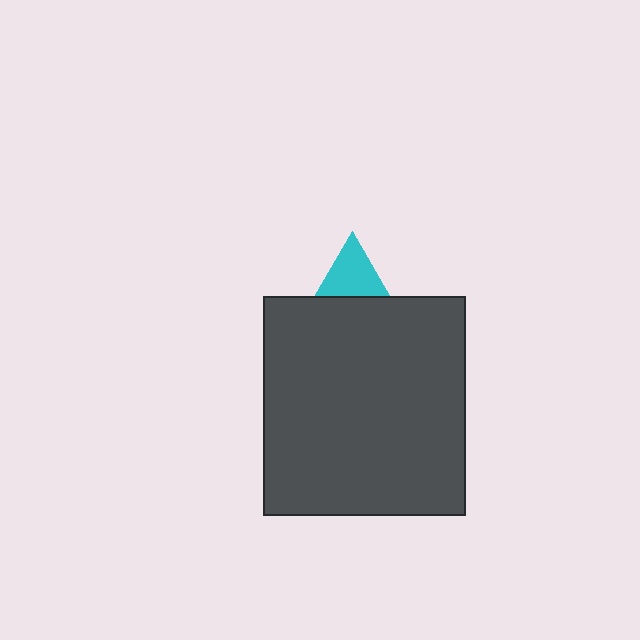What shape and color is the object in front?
The object in front is a dark gray rectangle.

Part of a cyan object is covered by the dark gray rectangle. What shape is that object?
It is a triangle.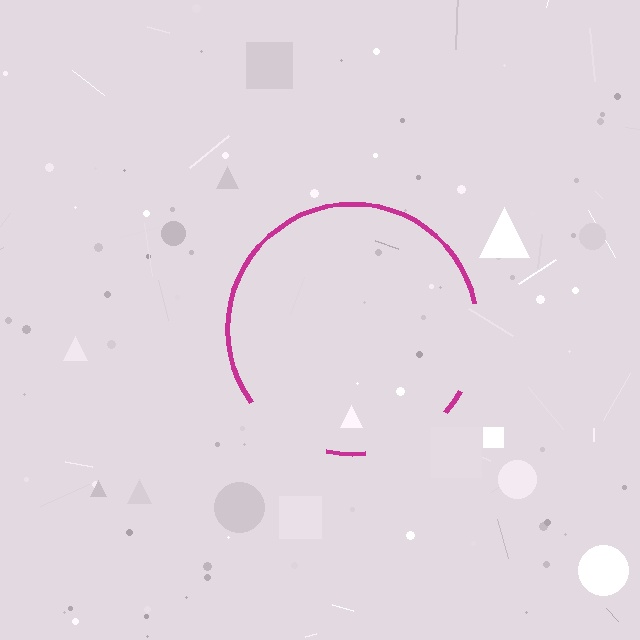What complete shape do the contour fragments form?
The contour fragments form a circle.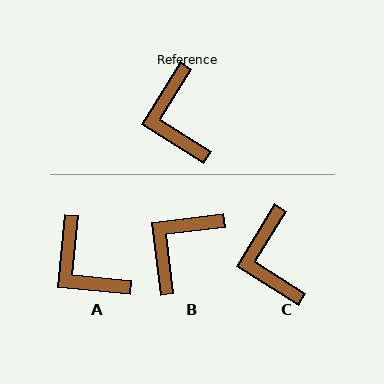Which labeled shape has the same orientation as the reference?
C.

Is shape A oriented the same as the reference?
No, it is off by about 26 degrees.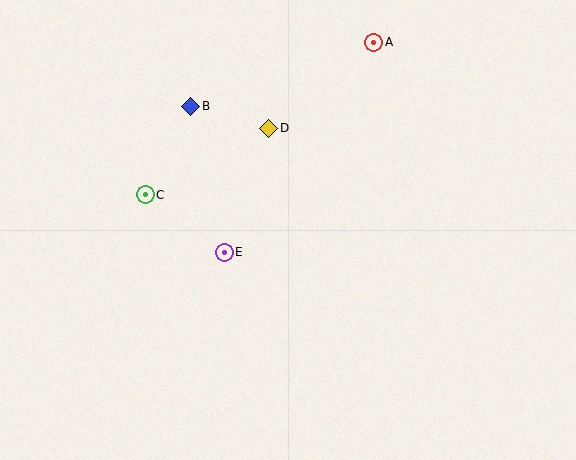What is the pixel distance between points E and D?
The distance between E and D is 132 pixels.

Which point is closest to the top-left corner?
Point B is closest to the top-left corner.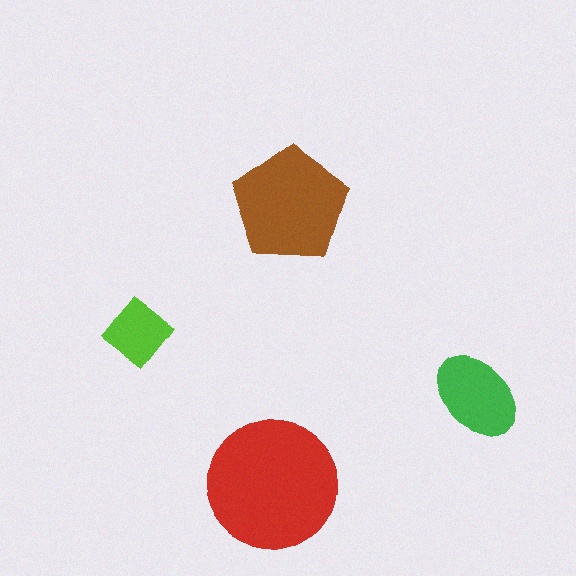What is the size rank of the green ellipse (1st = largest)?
3rd.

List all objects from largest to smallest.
The red circle, the brown pentagon, the green ellipse, the lime diamond.